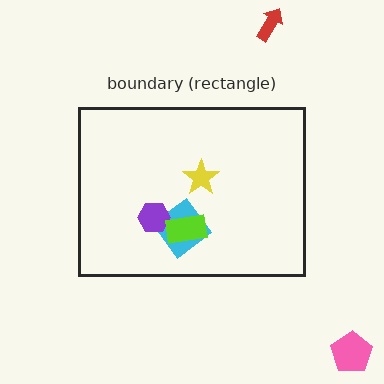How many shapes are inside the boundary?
4 inside, 2 outside.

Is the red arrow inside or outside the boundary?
Outside.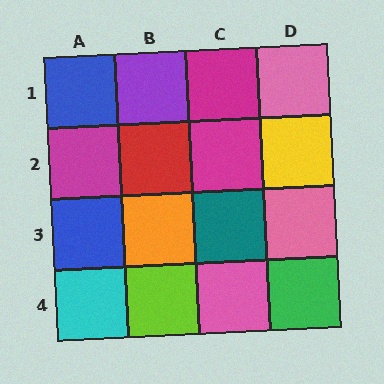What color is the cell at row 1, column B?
Purple.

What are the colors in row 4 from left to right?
Cyan, lime, pink, green.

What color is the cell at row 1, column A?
Blue.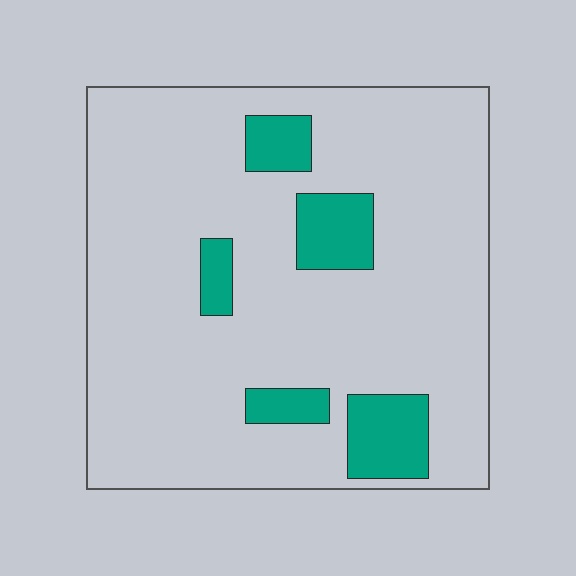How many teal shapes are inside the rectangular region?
5.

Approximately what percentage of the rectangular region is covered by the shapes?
Approximately 15%.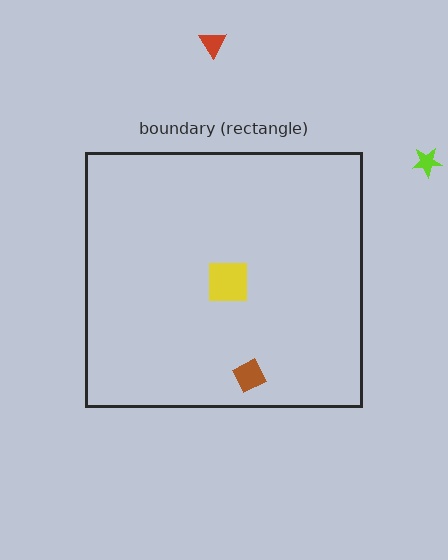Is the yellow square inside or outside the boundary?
Inside.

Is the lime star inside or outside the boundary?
Outside.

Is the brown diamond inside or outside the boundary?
Inside.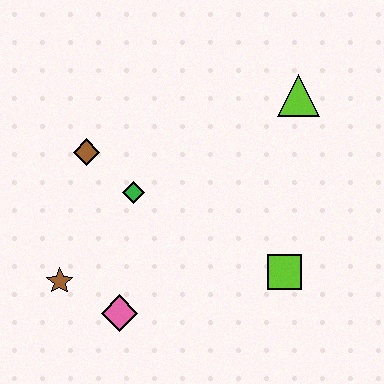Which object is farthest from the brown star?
The lime triangle is farthest from the brown star.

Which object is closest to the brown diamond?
The green diamond is closest to the brown diamond.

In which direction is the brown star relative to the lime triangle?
The brown star is to the left of the lime triangle.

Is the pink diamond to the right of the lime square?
No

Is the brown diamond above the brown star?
Yes